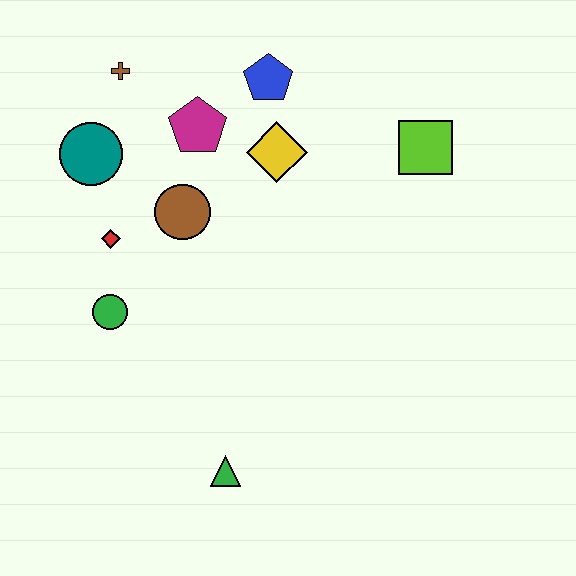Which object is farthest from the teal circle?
The green triangle is farthest from the teal circle.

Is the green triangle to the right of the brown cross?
Yes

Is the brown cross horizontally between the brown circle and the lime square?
No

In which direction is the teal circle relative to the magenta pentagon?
The teal circle is to the left of the magenta pentagon.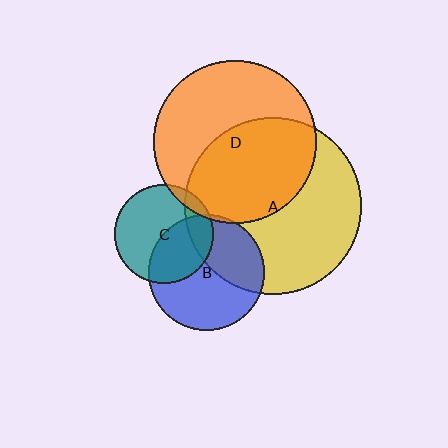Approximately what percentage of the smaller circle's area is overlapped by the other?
Approximately 5%.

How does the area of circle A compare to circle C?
Approximately 3.3 times.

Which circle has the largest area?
Circle A (yellow).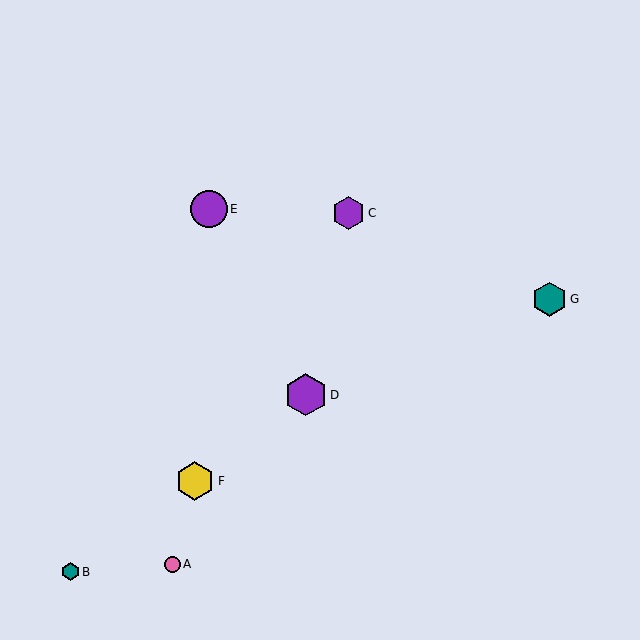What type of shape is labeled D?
Shape D is a purple hexagon.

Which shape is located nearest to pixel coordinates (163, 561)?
The pink circle (labeled A) at (172, 564) is nearest to that location.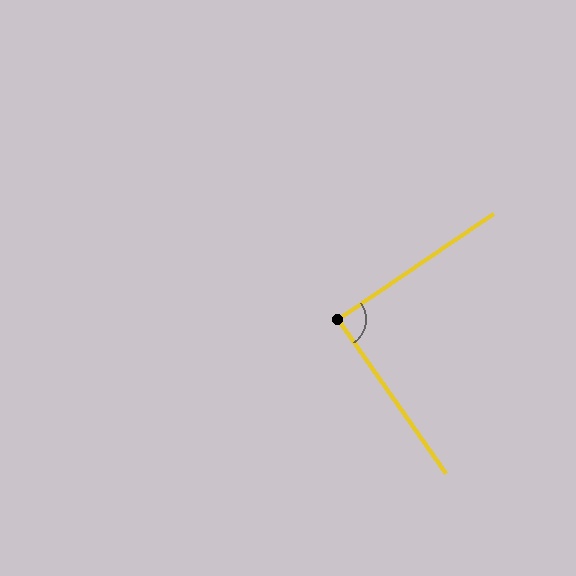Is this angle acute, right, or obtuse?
It is approximately a right angle.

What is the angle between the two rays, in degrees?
Approximately 89 degrees.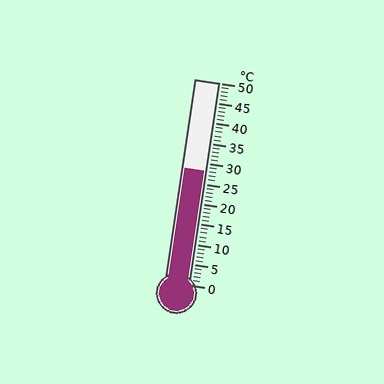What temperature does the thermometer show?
The thermometer shows approximately 28°C.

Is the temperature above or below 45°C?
The temperature is below 45°C.